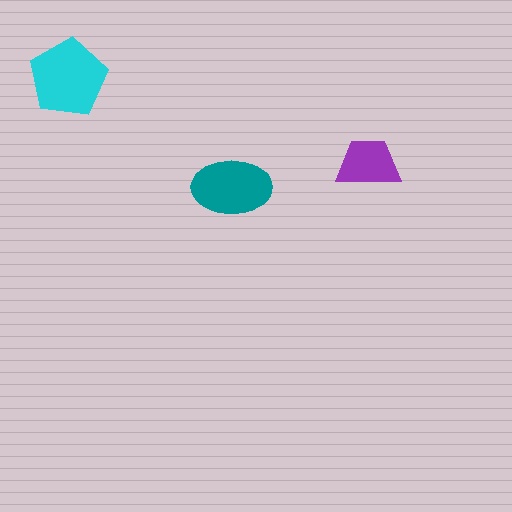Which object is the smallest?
The purple trapezoid.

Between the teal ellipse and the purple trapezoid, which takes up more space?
The teal ellipse.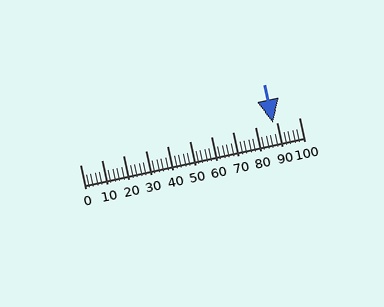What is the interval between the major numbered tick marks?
The major tick marks are spaced 10 units apart.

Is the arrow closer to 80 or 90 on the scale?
The arrow is closer to 90.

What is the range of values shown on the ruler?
The ruler shows values from 0 to 100.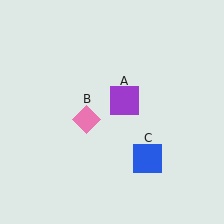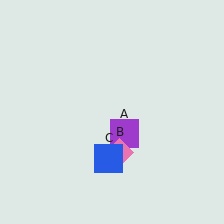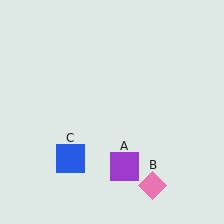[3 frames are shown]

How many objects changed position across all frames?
3 objects changed position: purple square (object A), pink diamond (object B), blue square (object C).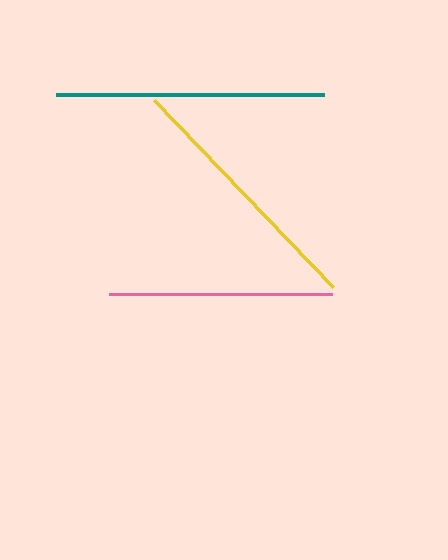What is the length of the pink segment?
The pink segment is approximately 223 pixels long.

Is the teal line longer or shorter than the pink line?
The teal line is longer than the pink line.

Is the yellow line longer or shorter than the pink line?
The yellow line is longer than the pink line.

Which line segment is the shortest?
The pink line is the shortest at approximately 223 pixels.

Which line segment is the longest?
The teal line is the longest at approximately 268 pixels.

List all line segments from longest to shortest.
From longest to shortest: teal, yellow, pink.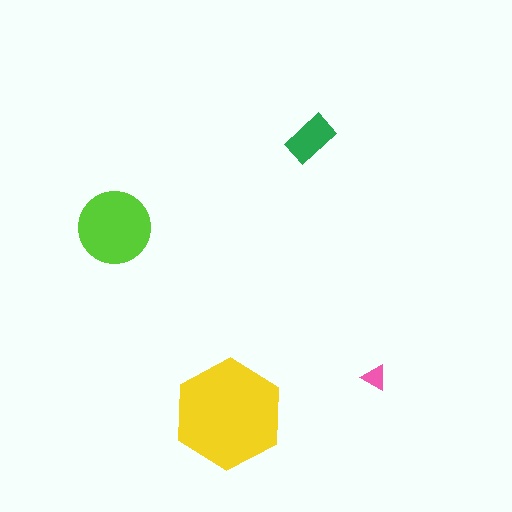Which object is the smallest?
The pink triangle.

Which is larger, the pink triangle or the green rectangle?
The green rectangle.